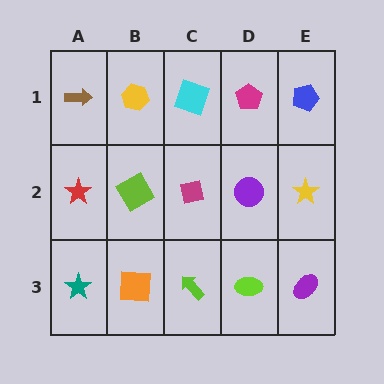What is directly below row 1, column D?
A purple circle.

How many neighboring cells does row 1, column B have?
3.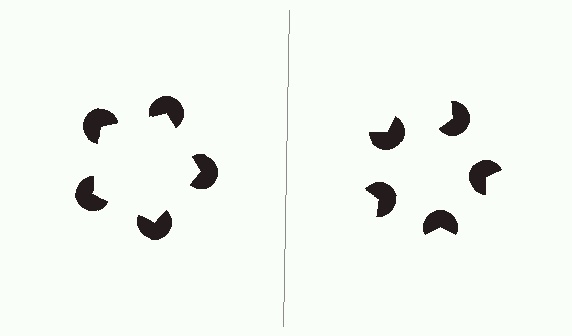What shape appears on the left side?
An illusory pentagon.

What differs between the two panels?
The pac-man discs are positioned identically on both sides; only the wedge orientations differ. On the left they align to a pentagon; on the right they are misaligned.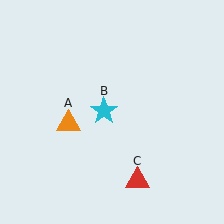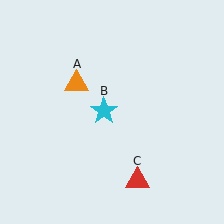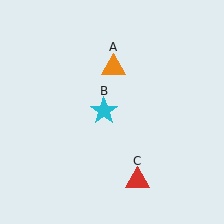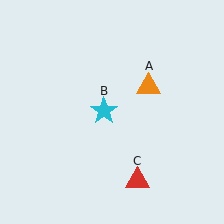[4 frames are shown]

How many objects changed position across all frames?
1 object changed position: orange triangle (object A).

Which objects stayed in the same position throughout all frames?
Cyan star (object B) and red triangle (object C) remained stationary.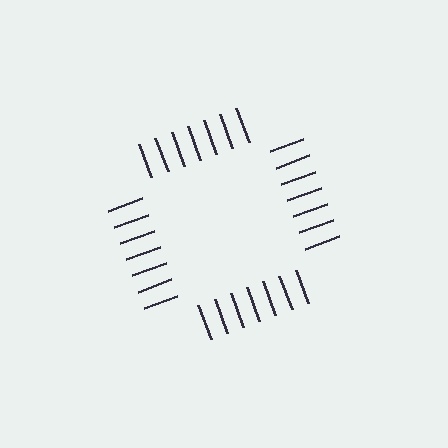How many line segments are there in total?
28 — 7 along each of the 4 edges.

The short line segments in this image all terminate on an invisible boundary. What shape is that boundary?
An illusory square — the line segments terminate on its edges but no continuous stroke is drawn.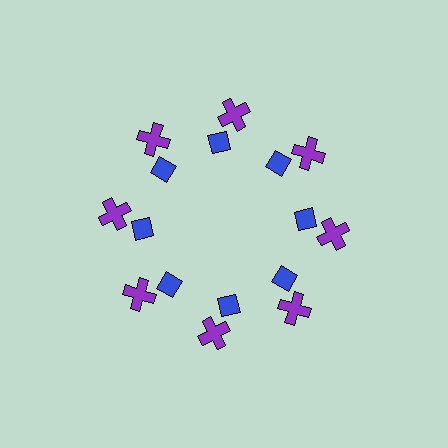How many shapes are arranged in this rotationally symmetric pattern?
There are 16 shapes, arranged in 8 groups of 2.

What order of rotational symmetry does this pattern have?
This pattern has 8-fold rotational symmetry.